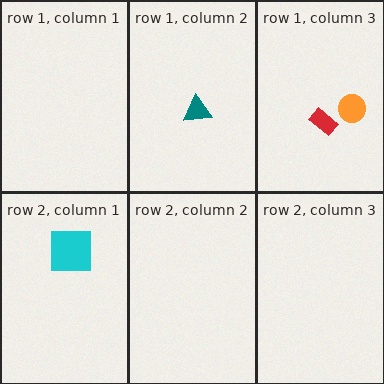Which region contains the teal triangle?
The row 1, column 2 region.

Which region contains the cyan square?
The row 2, column 1 region.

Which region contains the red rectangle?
The row 1, column 3 region.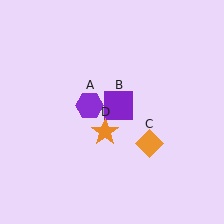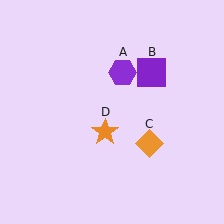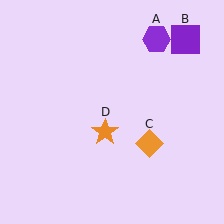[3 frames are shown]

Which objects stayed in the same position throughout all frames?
Orange diamond (object C) and orange star (object D) remained stationary.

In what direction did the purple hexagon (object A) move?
The purple hexagon (object A) moved up and to the right.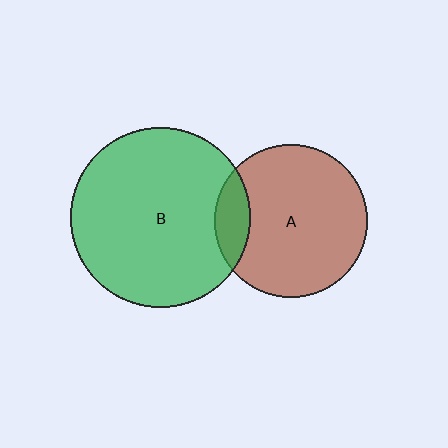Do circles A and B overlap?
Yes.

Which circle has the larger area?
Circle B (green).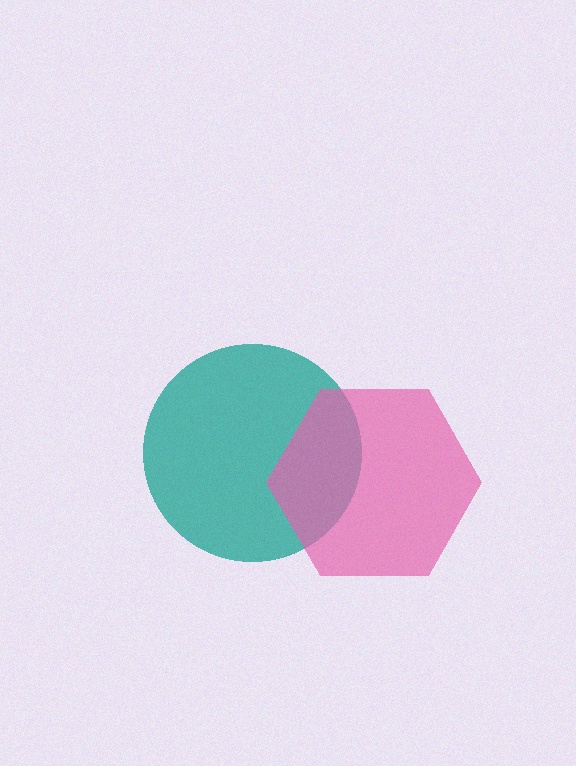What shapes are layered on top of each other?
The layered shapes are: a teal circle, a pink hexagon.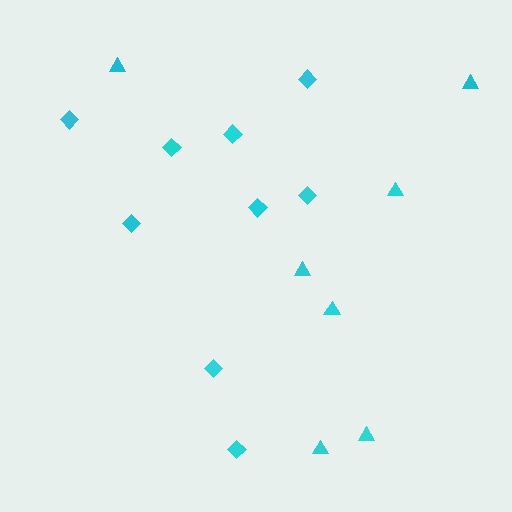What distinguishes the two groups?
There are 2 groups: one group of triangles (7) and one group of diamonds (9).